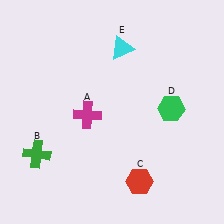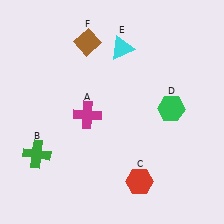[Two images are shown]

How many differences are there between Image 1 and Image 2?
There is 1 difference between the two images.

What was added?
A brown diamond (F) was added in Image 2.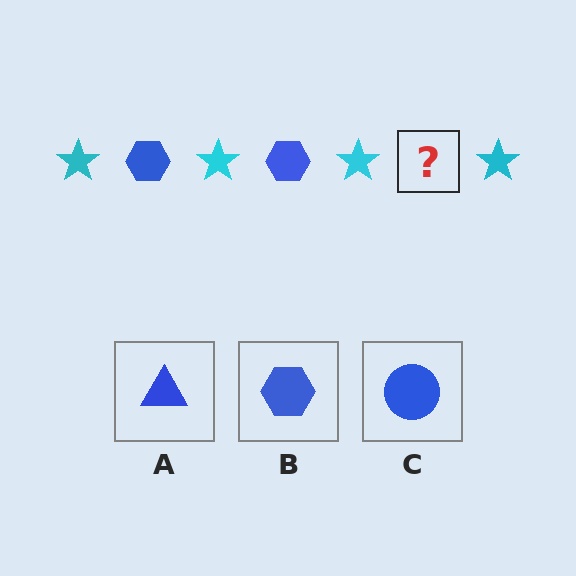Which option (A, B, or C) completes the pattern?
B.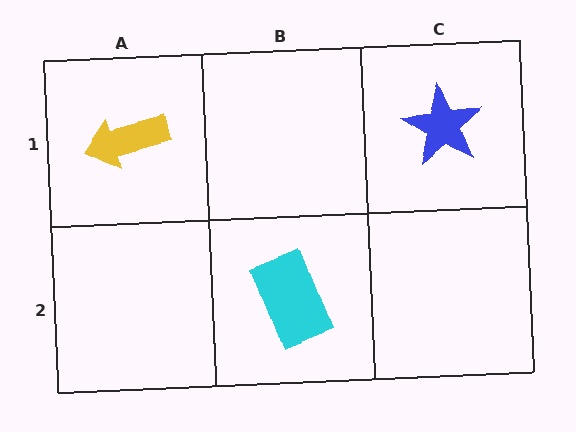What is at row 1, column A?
A yellow arrow.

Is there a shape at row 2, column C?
No, that cell is empty.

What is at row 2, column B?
A cyan rectangle.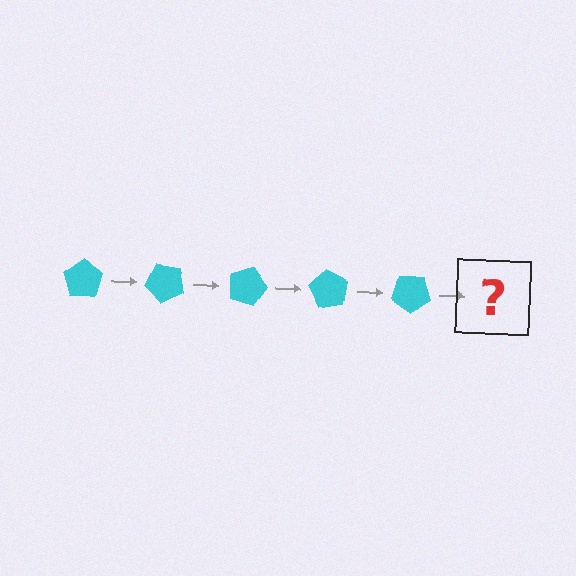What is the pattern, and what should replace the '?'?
The pattern is that the pentagon rotates 45 degrees each step. The '?' should be a cyan pentagon rotated 225 degrees.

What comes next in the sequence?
The next element should be a cyan pentagon rotated 225 degrees.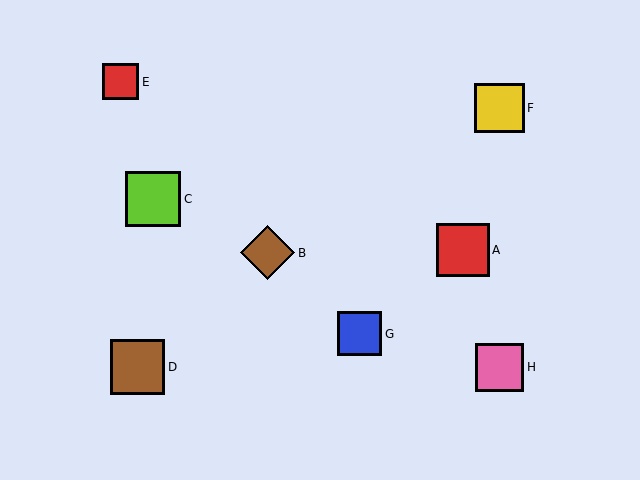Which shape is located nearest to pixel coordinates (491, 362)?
The pink square (labeled H) at (500, 367) is nearest to that location.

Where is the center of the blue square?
The center of the blue square is at (359, 334).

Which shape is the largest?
The lime square (labeled C) is the largest.